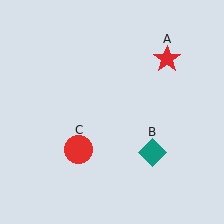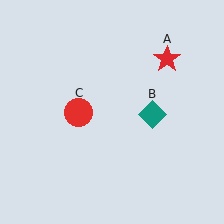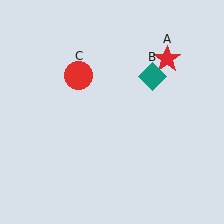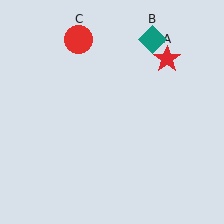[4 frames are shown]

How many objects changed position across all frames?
2 objects changed position: teal diamond (object B), red circle (object C).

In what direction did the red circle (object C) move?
The red circle (object C) moved up.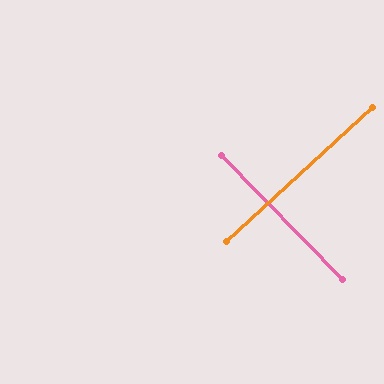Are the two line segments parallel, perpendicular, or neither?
Perpendicular — they meet at approximately 88°.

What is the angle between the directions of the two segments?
Approximately 88 degrees.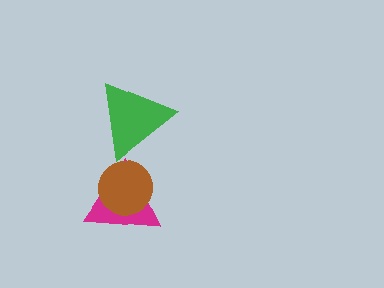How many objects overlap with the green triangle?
0 objects overlap with the green triangle.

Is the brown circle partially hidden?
No, no other shape covers it.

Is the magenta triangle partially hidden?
Yes, it is partially covered by another shape.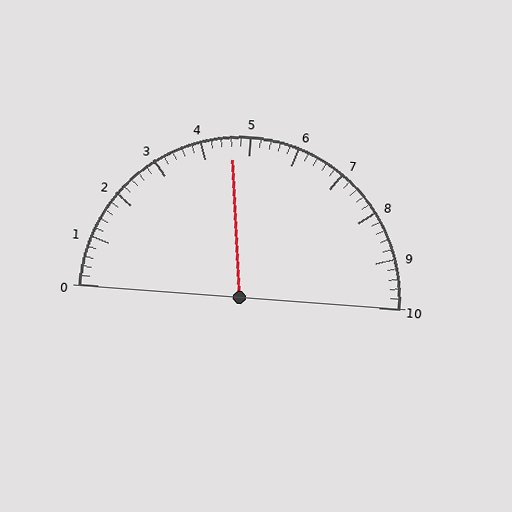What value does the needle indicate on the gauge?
The needle indicates approximately 4.6.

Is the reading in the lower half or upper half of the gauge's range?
The reading is in the lower half of the range (0 to 10).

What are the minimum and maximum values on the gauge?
The gauge ranges from 0 to 10.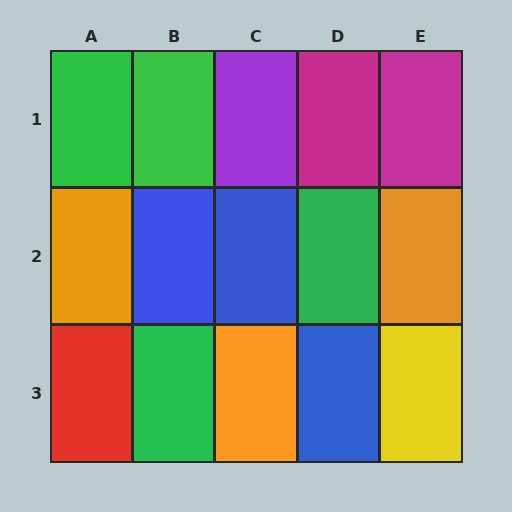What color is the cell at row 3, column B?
Green.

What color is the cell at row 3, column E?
Yellow.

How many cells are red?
1 cell is red.